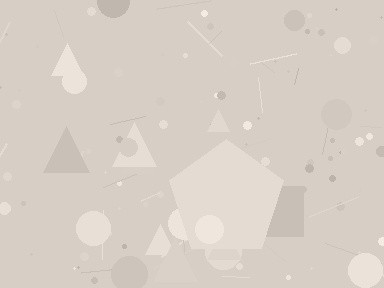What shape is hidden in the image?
A pentagon is hidden in the image.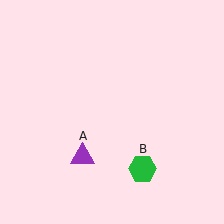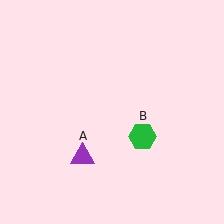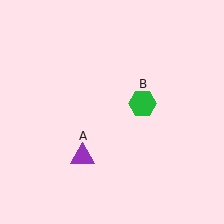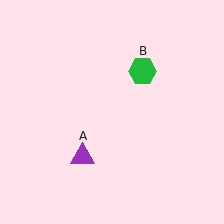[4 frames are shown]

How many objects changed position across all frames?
1 object changed position: green hexagon (object B).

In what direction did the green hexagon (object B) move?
The green hexagon (object B) moved up.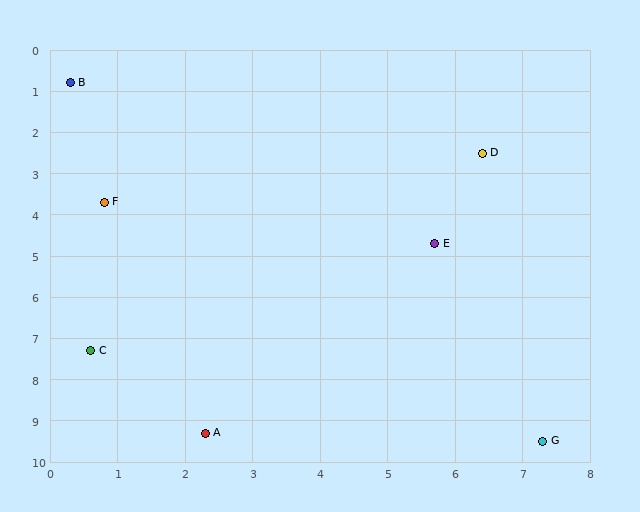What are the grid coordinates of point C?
Point C is at approximately (0.6, 7.3).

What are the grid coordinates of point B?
Point B is at approximately (0.3, 0.8).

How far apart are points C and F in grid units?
Points C and F are about 3.6 grid units apart.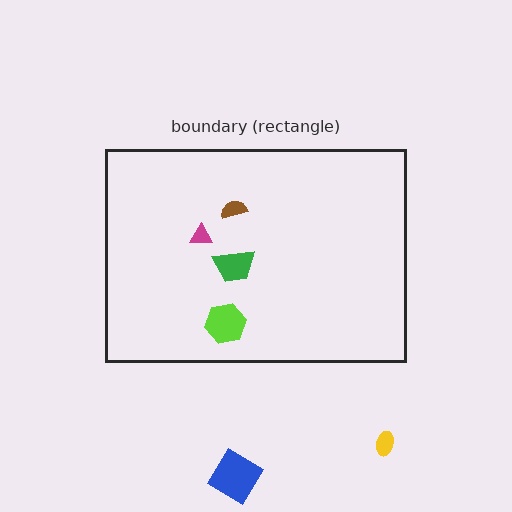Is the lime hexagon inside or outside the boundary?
Inside.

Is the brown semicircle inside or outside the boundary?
Inside.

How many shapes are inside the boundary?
4 inside, 2 outside.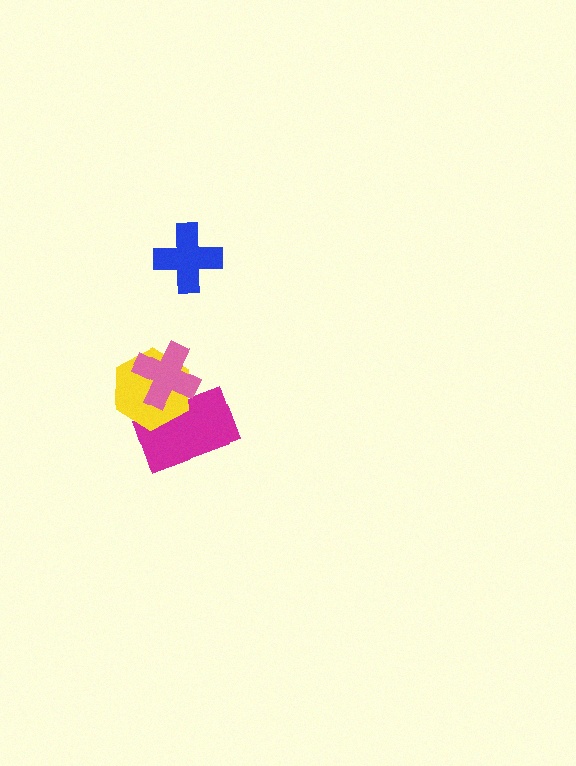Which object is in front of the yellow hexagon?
The pink cross is in front of the yellow hexagon.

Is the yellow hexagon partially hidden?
Yes, it is partially covered by another shape.